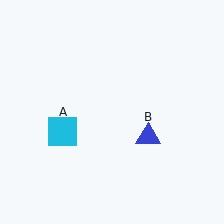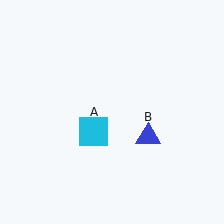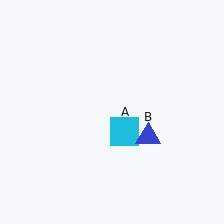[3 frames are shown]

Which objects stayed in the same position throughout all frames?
Blue triangle (object B) remained stationary.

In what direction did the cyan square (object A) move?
The cyan square (object A) moved right.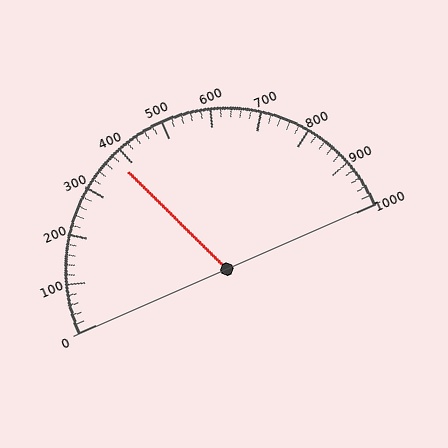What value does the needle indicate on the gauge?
The needle indicates approximately 380.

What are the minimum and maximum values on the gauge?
The gauge ranges from 0 to 1000.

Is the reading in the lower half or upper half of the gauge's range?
The reading is in the lower half of the range (0 to 1000).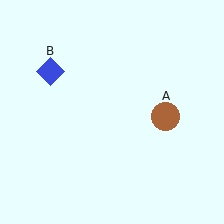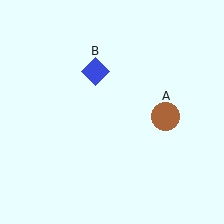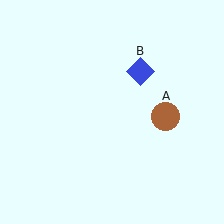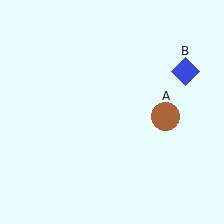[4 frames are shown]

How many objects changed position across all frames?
1 object changed position: blue diamond (object B).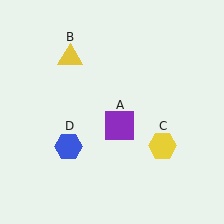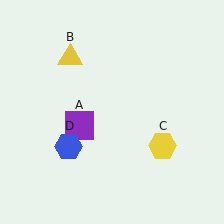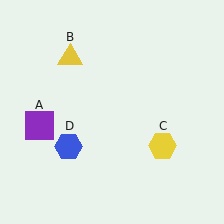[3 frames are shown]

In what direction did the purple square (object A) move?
The purple square (object A) moved left.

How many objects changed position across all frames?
1 object changed position: purple square (object A).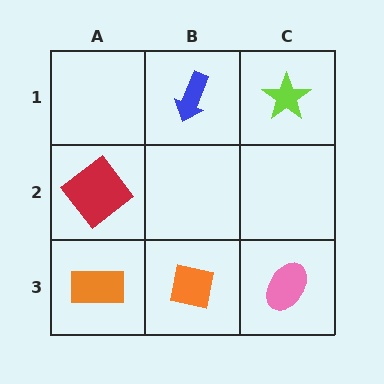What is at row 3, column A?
An orange rectangle.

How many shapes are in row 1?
2 shapes.